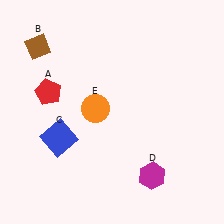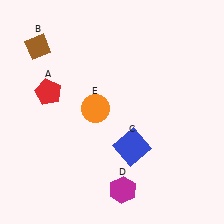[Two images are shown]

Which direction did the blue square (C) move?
The blue square (C) moved right.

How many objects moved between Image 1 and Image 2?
2 objects moved between the two images.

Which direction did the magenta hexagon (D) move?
The magenta hexagon (D) moved left.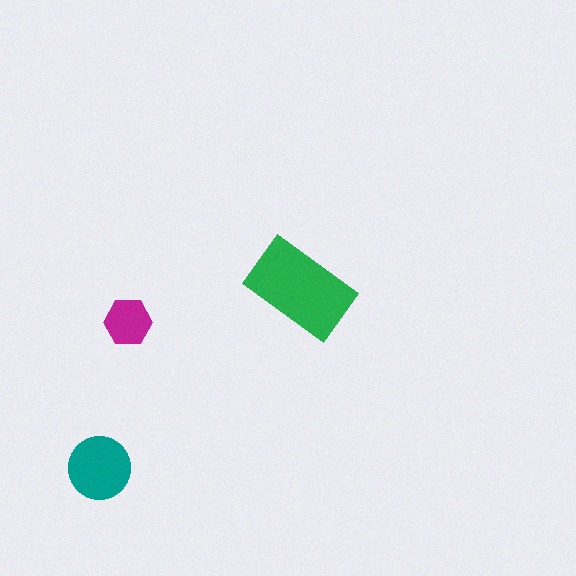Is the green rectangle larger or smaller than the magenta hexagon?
Larger.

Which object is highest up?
The green rectangle is topmost.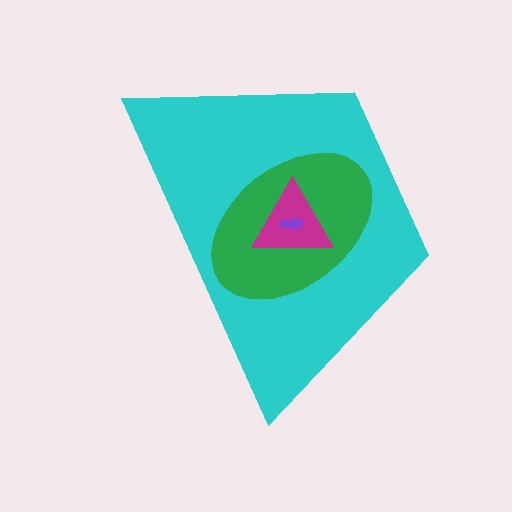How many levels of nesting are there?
4.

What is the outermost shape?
The cyan trapezoid.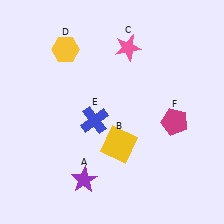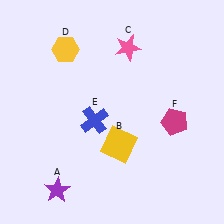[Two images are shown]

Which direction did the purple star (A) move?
The purple star (A) moved left.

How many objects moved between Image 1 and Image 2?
1 object moved between the two images.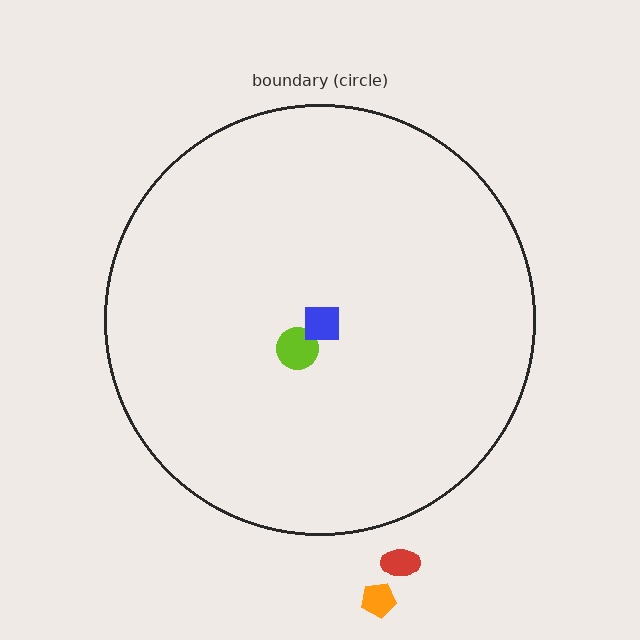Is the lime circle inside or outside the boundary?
Inside.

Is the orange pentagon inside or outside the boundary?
Outside.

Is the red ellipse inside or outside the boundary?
Outside.